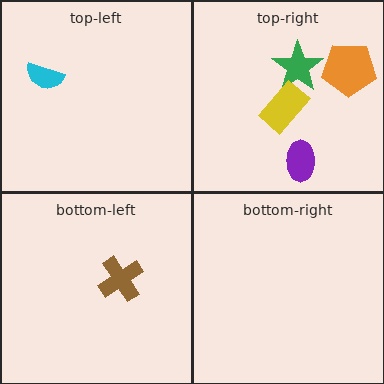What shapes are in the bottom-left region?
The brown cross.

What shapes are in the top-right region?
The green star, the purple ellipse, the yellow rectangle, the orange pentagon.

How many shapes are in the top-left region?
1.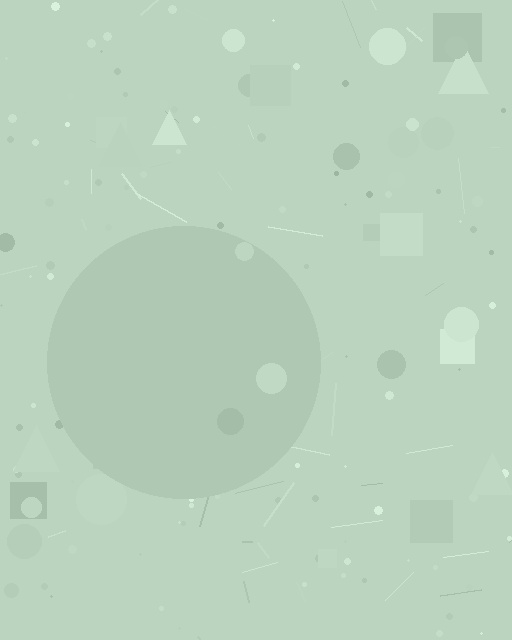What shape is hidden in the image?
A circle is hidden in the image.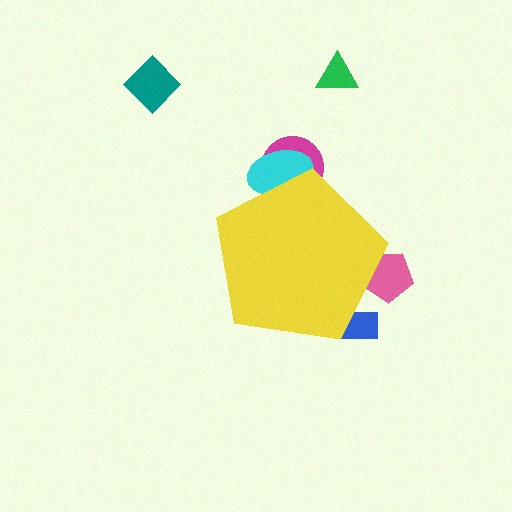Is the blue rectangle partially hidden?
Yes, the blue rectangle is partially hidden behind the yellow pentagon.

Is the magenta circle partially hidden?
Yes, the magenta circle is partially hidden behind the yellow pentagon.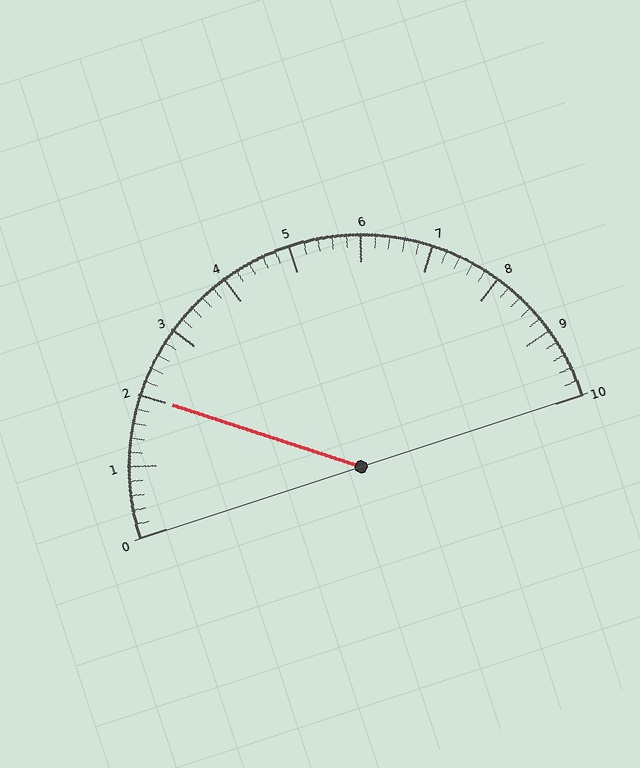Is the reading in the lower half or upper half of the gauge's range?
The reading is in the lower half of the range (0 to 10).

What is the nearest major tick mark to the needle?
The nearest major tick mark is 2.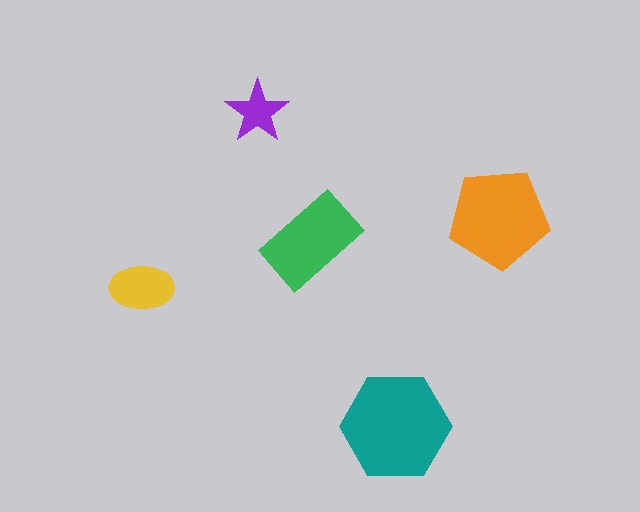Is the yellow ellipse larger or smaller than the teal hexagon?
Smaller.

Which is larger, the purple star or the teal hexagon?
The teal hexagon.